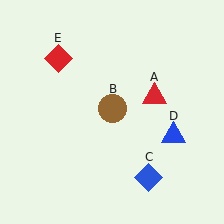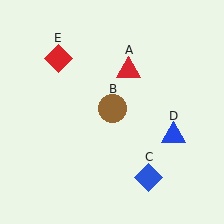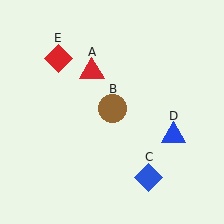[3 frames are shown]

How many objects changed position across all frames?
1 object changed position: red triangle (object A).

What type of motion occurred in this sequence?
The red triangle (object A) rotated counterclockwise around the center of the scene.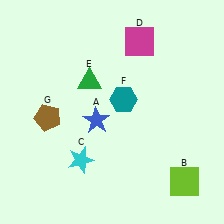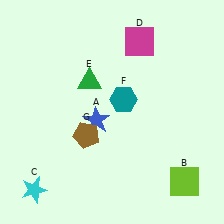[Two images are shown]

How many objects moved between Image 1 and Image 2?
2 objects moved between the two images.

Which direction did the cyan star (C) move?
The cyan star (C) moved left.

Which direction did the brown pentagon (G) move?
The brown pentagon (G) moved right.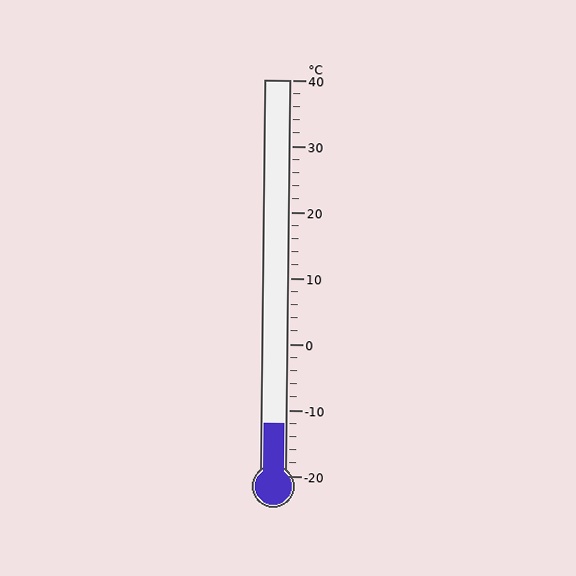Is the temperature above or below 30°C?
The temperature is below 30°C.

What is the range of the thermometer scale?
The thermometer scale ranges from -20°C to 40°C.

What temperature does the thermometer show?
The thermometer shows approximately -12°C.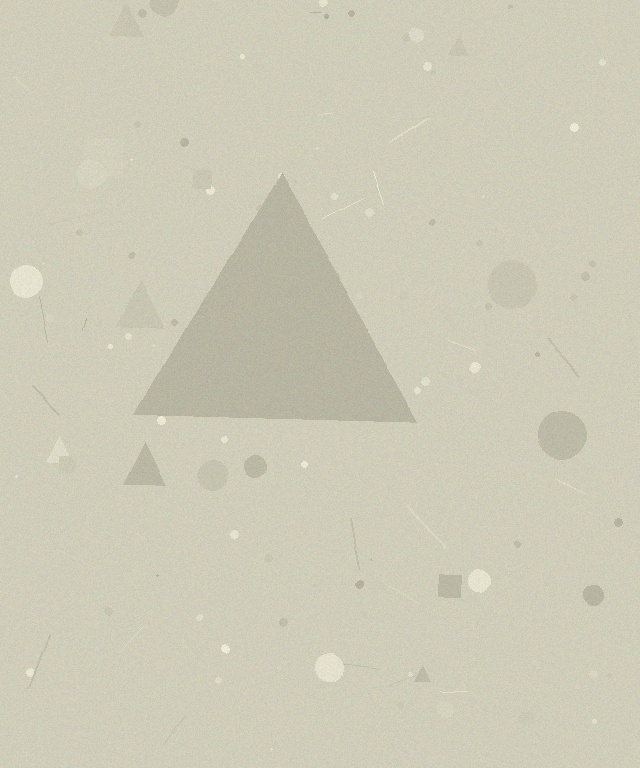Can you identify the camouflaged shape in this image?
The camouflaged shape is a triangle.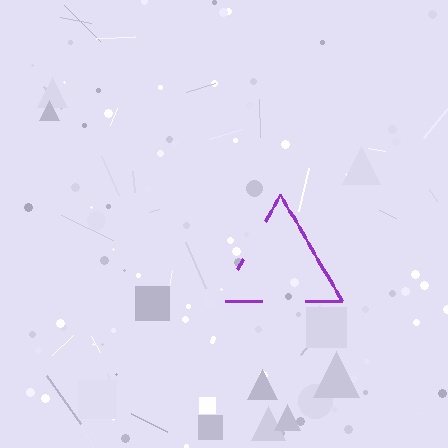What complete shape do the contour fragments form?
The contour fragments form a triangle.